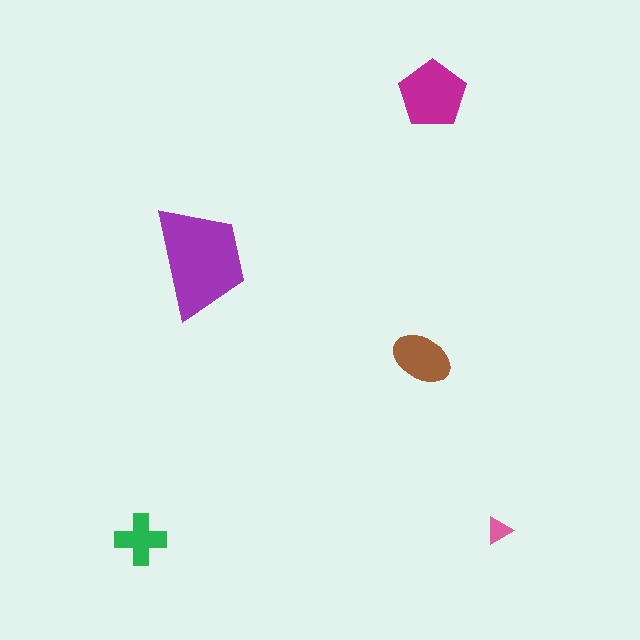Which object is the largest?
The purple trapezoid.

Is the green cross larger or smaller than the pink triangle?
Larger.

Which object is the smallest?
The pink triangle.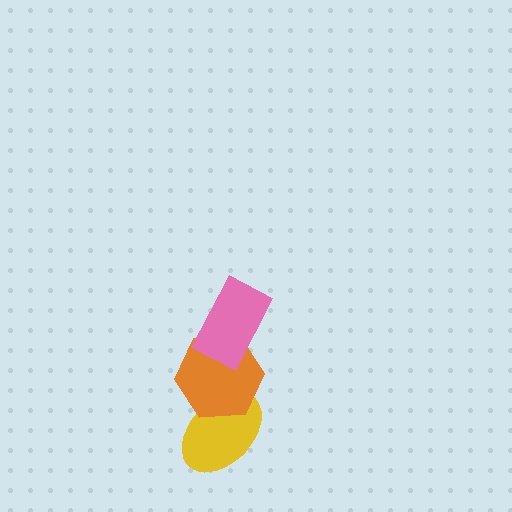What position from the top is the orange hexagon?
The orange hexagon is 2nd from the top.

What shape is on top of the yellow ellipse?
The orange hexagon is on top of the yellow ellipse.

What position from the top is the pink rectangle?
The pink rectangle is 1st from the top.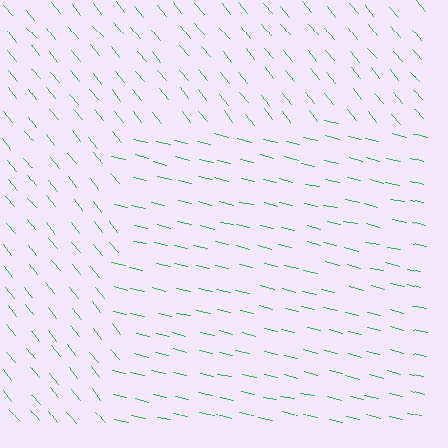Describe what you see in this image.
The image is filled with small green line segments. A rectangle region in the image has lines oriented differently from the surrounding lines, creating a visible texture boundary.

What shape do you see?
I see a rectangle.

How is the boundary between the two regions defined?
The boundary is defined purely by a change in line orientation (approximately 38 degrees difference). All lines are the same color and thickness.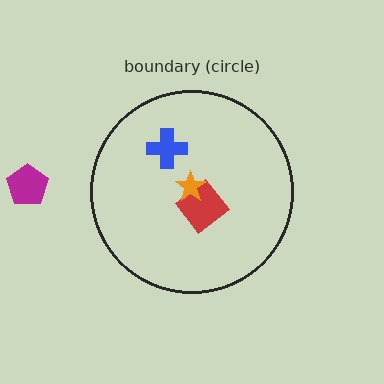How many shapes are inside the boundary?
3 inside, 1 outside.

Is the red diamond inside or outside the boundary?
Inside.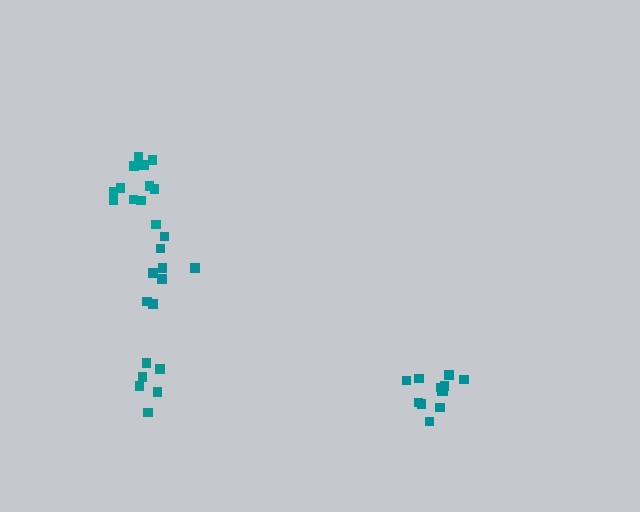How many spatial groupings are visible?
There are 4 spatial groupings.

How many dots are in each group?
Group 1: 12 dots, Group 2: 12 dots, Group 3: 6 dots, Group 4: 8 dots (38 total).